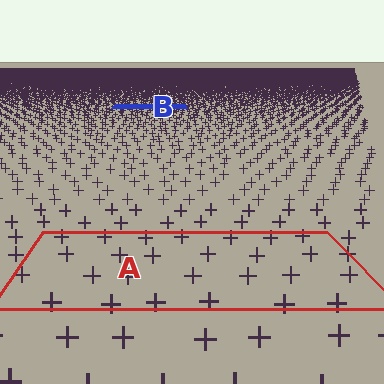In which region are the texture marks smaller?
The texture marks are smaller in region B, because it is farther away.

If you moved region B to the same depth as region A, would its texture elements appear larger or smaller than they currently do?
They would appear larger. At a closer depth, the same texture elements are projected at a bigger on-screen size.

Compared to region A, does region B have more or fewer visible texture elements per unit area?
Region B has more texture elements per unit area — they are packed more densely because it is farther away.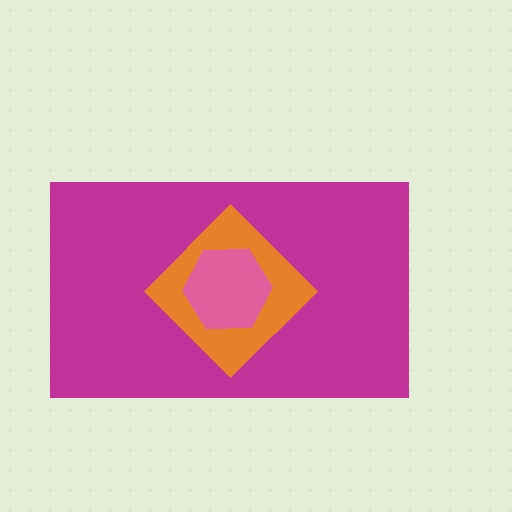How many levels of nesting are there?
3.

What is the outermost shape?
The magenta rectangle.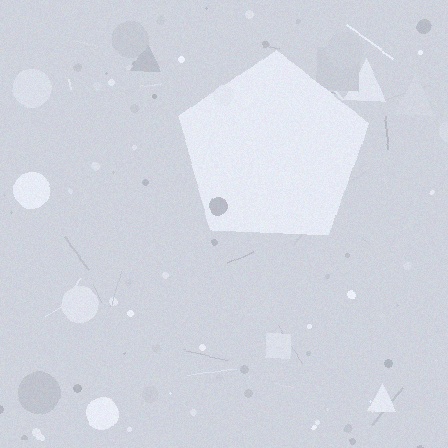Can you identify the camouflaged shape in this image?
The camouflaged shape is a pentagon.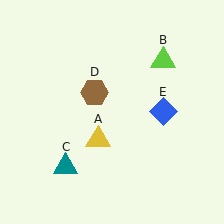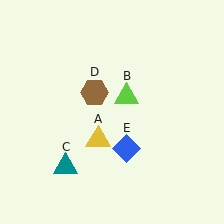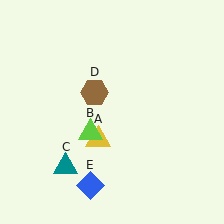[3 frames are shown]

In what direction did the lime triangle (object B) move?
The lime triangle (object B) moved down and to the left.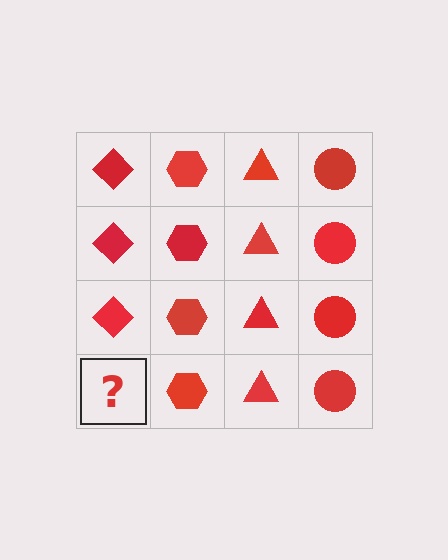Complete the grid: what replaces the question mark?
The question mark should be replaced with a red diamond.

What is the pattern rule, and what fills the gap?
The rule is that each column has a consistent shape. The gap should be filled with a red diamond.